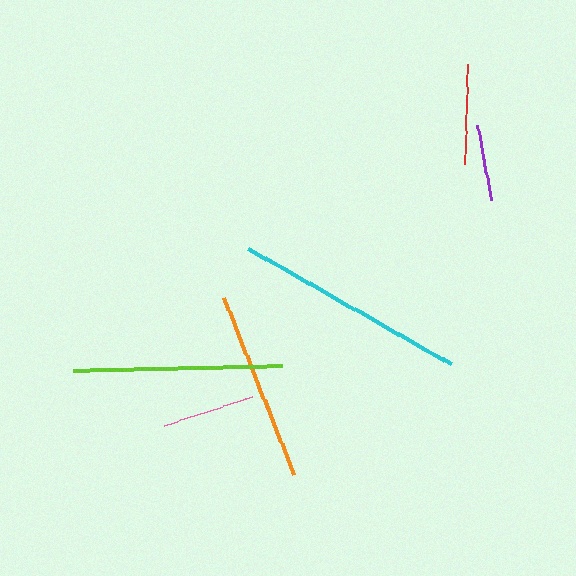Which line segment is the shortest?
The purple line is the shortest at approximately 77 pixels.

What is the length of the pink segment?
The pink segment is approximately 92 pixels long.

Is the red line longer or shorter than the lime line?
The lime line is longer than the red line.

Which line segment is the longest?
The cyan line is the longest at approximately 233 pixels.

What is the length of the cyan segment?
The cyan segment is approximately 233 pixels long.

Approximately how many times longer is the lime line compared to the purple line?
The lime line is approximately 2.7 times the length of the purple line.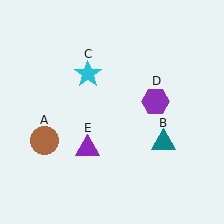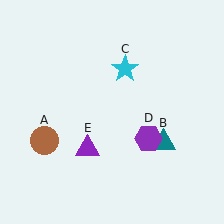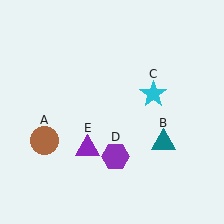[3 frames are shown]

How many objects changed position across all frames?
2 objects changed position: cyan star (object C), purple hexagon (object D).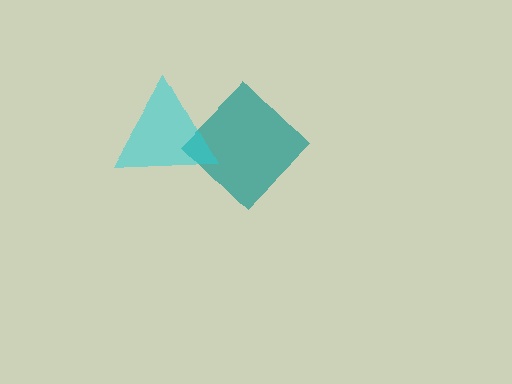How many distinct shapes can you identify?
There are 2 distinct shapes: a teal diamond, a cyan triangle.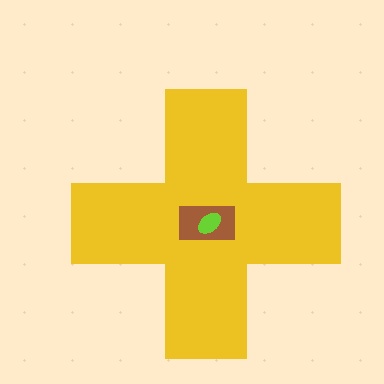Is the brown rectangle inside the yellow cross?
Yes.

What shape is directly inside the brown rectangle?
The lime ellipse.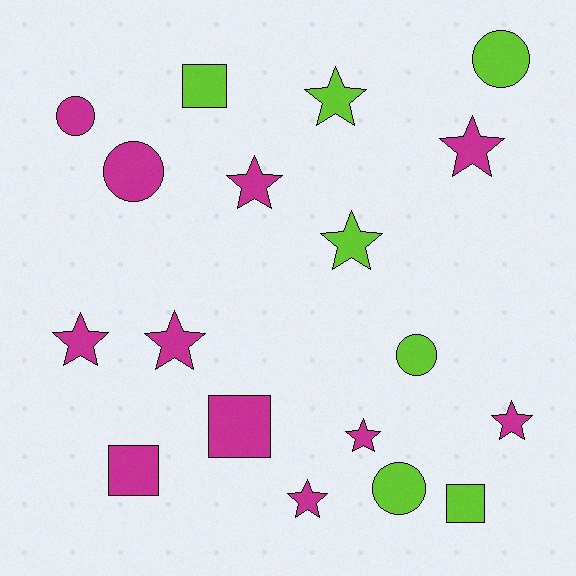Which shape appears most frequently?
Star, with 9 objects.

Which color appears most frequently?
Magenta, with 11 objects.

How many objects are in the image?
There are 18 objects.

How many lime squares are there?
There are 2 lime squares.